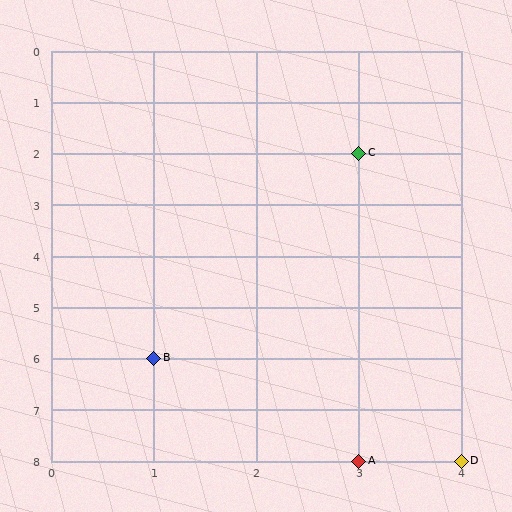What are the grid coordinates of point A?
Point A is at grid coordinates (3, 8).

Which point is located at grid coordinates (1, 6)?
Point B is at (1, 6).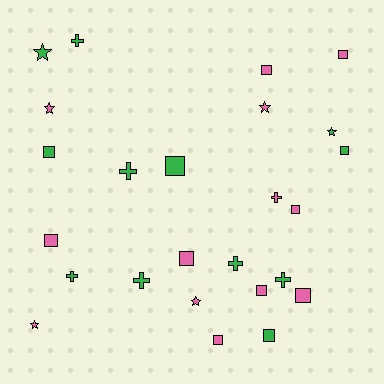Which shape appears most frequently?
Square, with 12 objects.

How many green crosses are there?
There are 6 green crosses.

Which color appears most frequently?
Pink, with 13 objects.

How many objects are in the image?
There are 25 objects.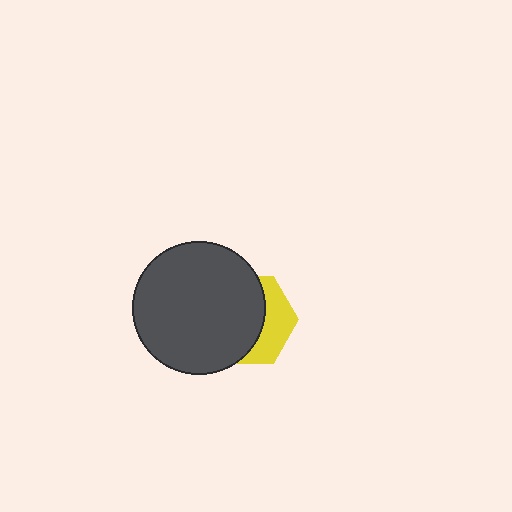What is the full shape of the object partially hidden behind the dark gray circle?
The partially hidden object is a yellow hexagon.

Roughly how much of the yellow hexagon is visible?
A small part of it is visible (roughly 36%).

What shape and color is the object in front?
The object in front is a dark gray circle.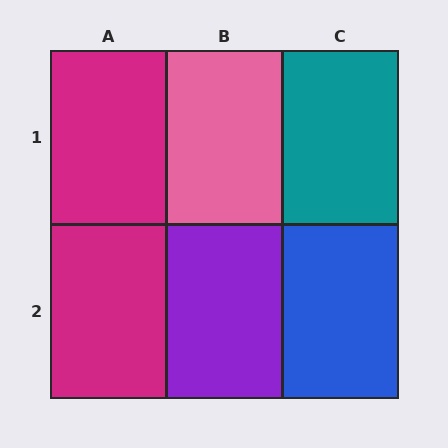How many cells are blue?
1 cell is blue.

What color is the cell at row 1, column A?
Magenta.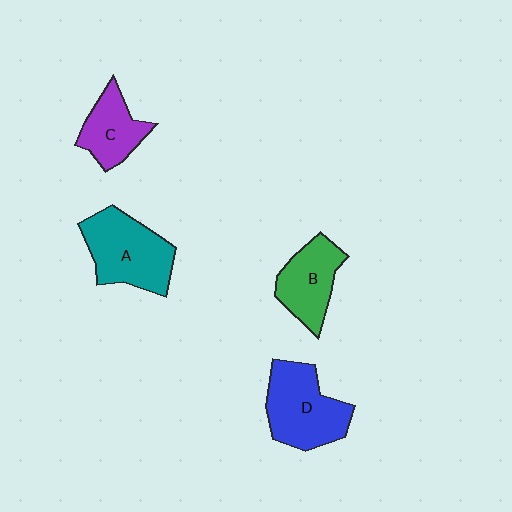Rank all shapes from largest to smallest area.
From largest to smallest: A (teal), D (blue), B (green), C (purple).